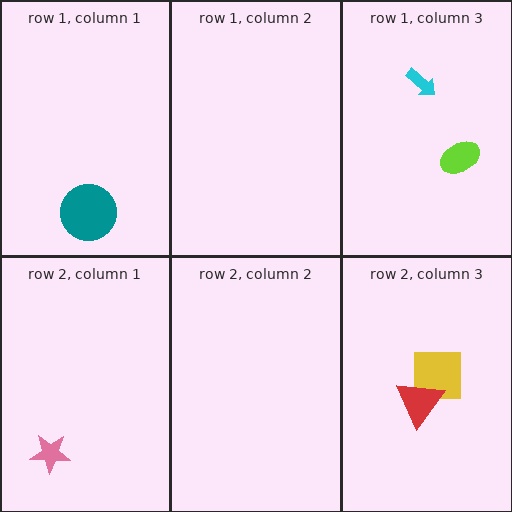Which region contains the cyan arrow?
The row 1, column 3 region.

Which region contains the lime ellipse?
The row 1, column 3 region.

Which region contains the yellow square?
The row 2, column 3 region.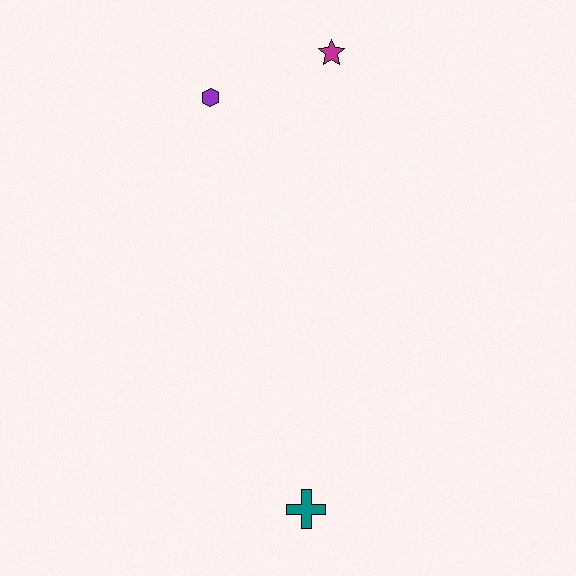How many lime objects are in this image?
There are no lime objects.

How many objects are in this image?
There are 3 objects.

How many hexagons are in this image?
There is 1 hexagon.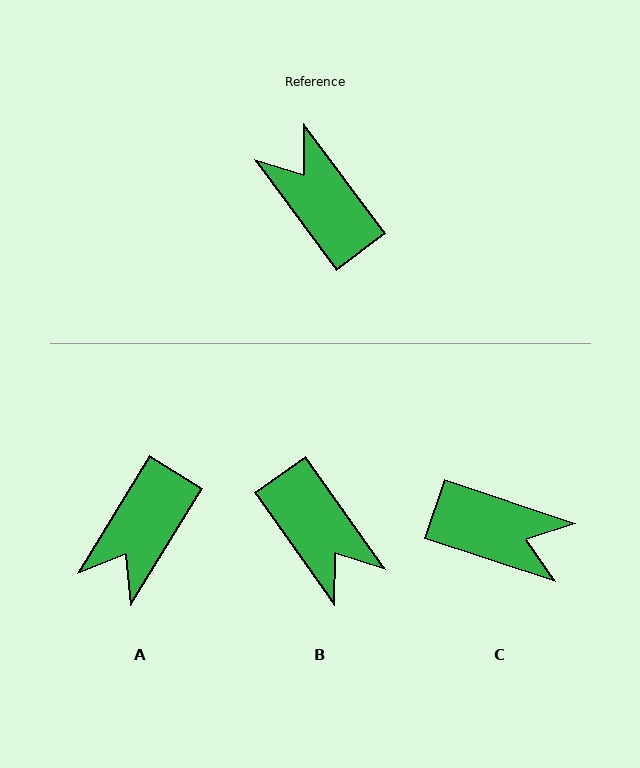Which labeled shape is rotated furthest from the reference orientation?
B, about 179 degrees away.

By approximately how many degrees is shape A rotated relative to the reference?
Approximately 112 degrees counter-clockwise.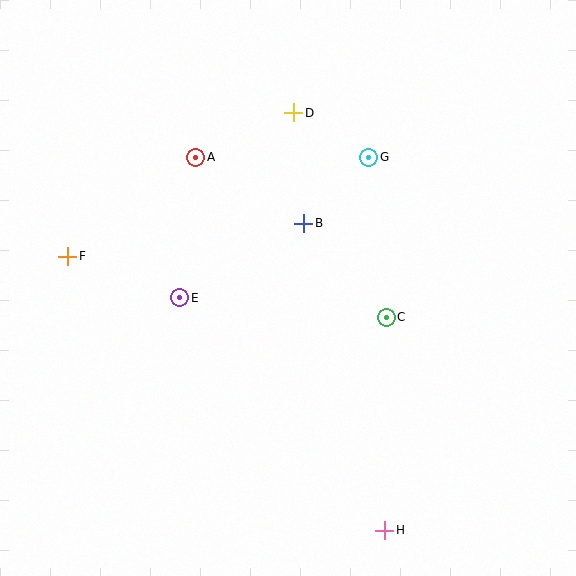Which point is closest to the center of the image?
Point B at (304, 223) is closest to the center.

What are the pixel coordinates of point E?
Point E is at (180, 298).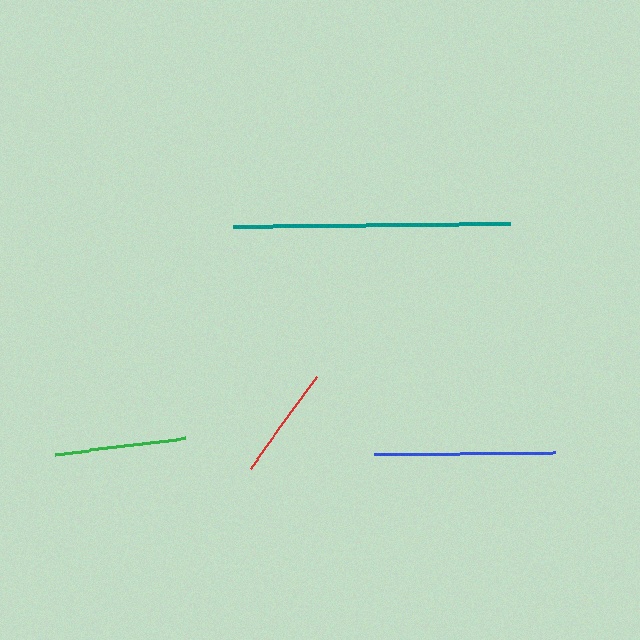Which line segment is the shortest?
The red line is the shortest at approximately 114 pixels.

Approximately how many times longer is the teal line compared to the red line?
The teal line is approximately 2.4 times the length of the red line.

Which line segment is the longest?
The teal line is the longest at approximately 278 pixels.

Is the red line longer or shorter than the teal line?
The teal line is longer than the red line.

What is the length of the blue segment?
The blue segment is approximately 180 pixels long.